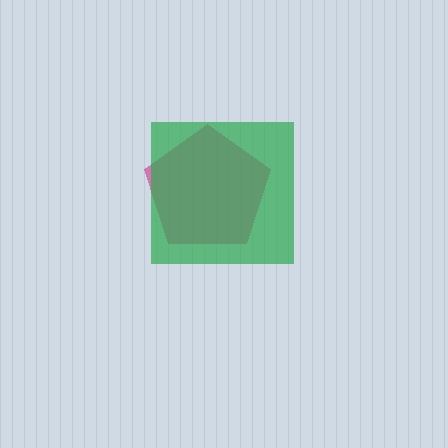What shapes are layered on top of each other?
The layered shapes are: a magenta pentagon, a green square.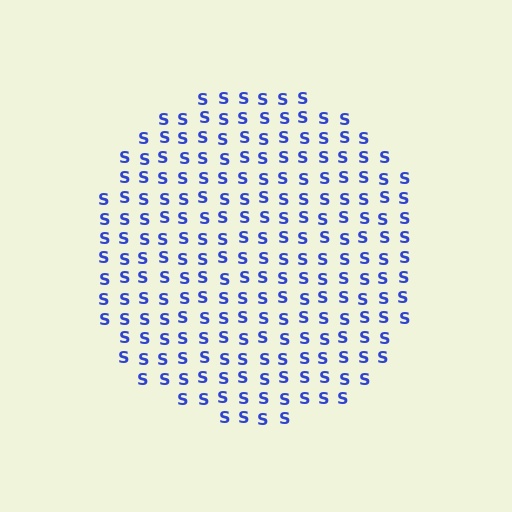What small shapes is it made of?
It is made of small letter S's.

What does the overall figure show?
The overall figure shows a circle.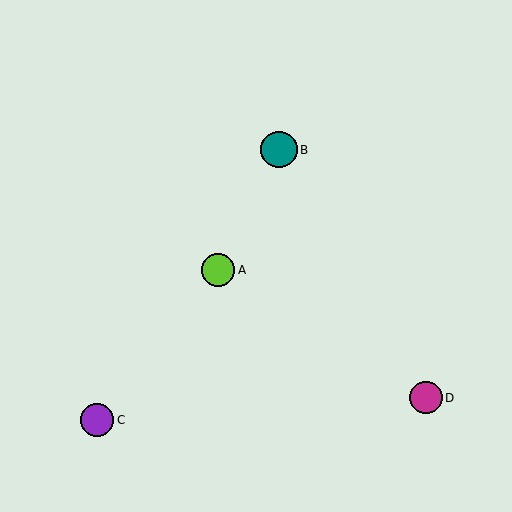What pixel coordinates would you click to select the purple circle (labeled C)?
Click at (97, 420) to select the purple circle C.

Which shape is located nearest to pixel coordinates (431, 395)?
The magenta circle (labeled D) at (426, 398) is nearest to that location.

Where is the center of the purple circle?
The center of the purple circle is at (97, 420).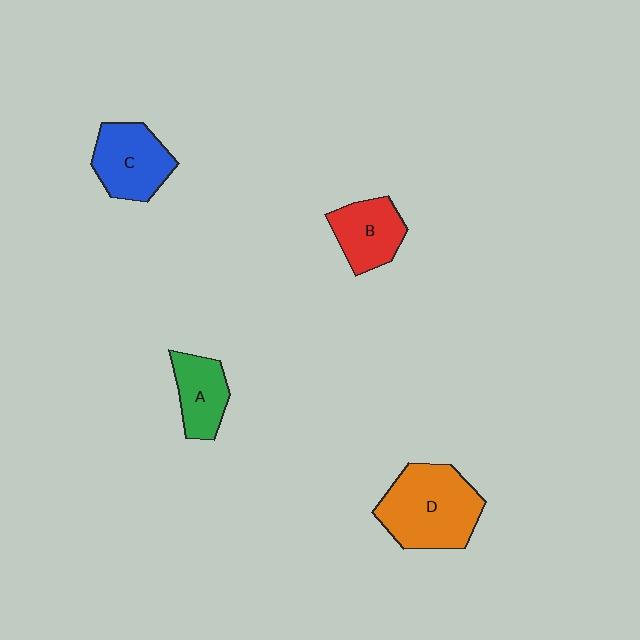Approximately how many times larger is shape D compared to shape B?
Approximately 1.7 times.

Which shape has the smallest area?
Shape A (green).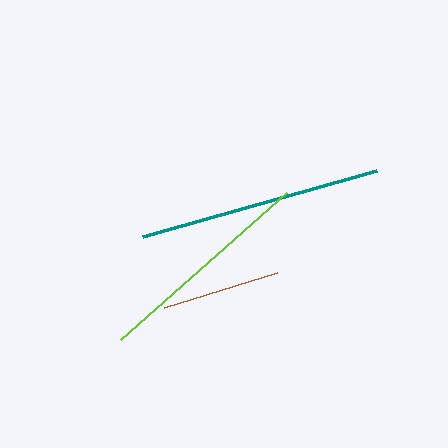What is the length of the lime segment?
The lime segment is approximately 222 pixels long.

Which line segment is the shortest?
The brown line is the shortest at approximately 118 pixels.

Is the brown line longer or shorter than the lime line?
The lime line is longer than the brown line.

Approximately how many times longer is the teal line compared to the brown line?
The teal line is approximately 2.1 times the length of the brown line.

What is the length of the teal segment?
The teal segment is approximately 243 pixels long.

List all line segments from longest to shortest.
From longest to shortest: teal, lime, brown.